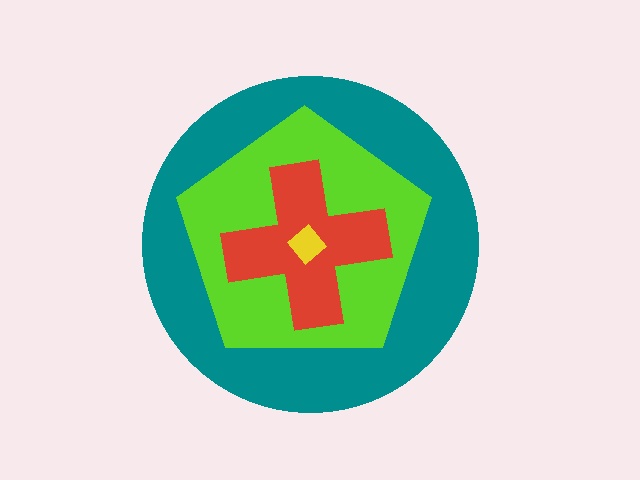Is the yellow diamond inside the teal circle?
Yes.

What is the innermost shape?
The yellow diamond.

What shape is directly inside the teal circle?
The lime pentagon.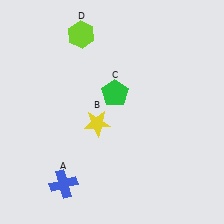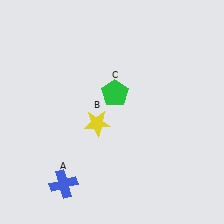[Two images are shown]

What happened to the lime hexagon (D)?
The lime hexagon (D) was removed in Image 2. It was in the top-left area of Image 1.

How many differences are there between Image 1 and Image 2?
There is 1 difference between the two images.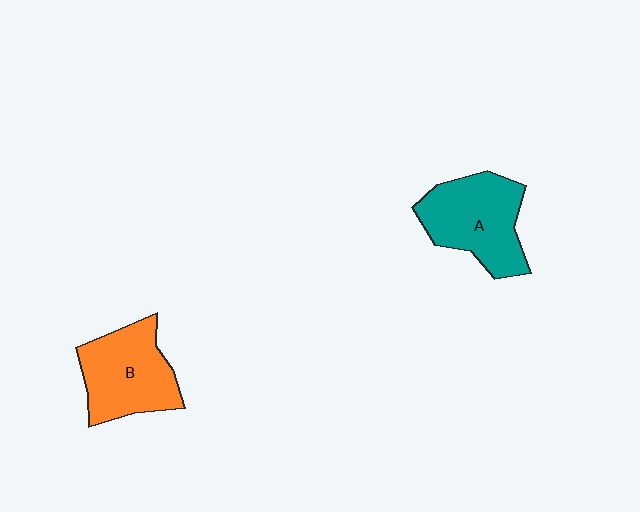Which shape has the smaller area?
Shape B (orange).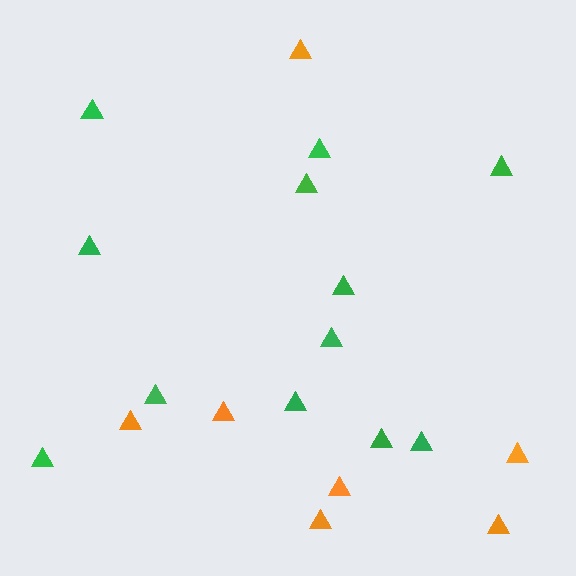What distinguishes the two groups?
There are 2 groups: one group of green triangles (12) and one group of orange triangles (7).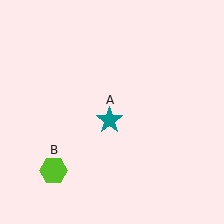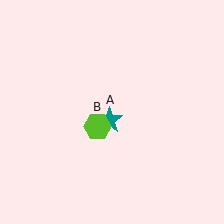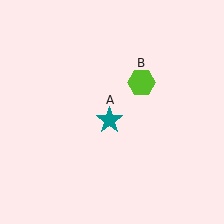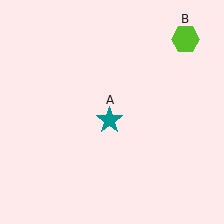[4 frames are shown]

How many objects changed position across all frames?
1 object changed position: lime hexagon (object B).